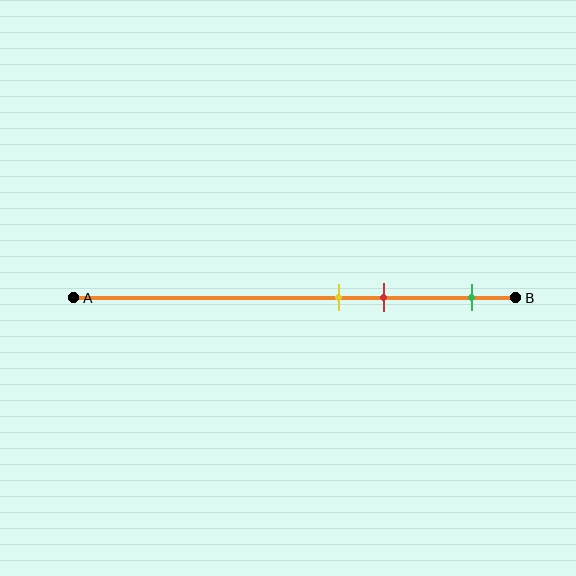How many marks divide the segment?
There are 3 marks dividing the segment.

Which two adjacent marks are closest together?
The yellow and red marks are the closest adjacent pair.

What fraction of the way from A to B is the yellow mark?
The yellow mark is approximately 60% (0.6) of the way from A to B.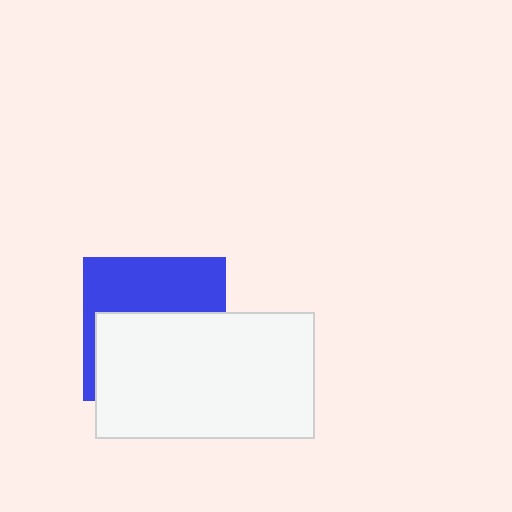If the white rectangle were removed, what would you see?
You would see the complete blue square.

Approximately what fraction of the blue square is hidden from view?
Roughly 57% of the blue square is hidden behind the white rectangle.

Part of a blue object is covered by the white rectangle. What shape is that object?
It is a square.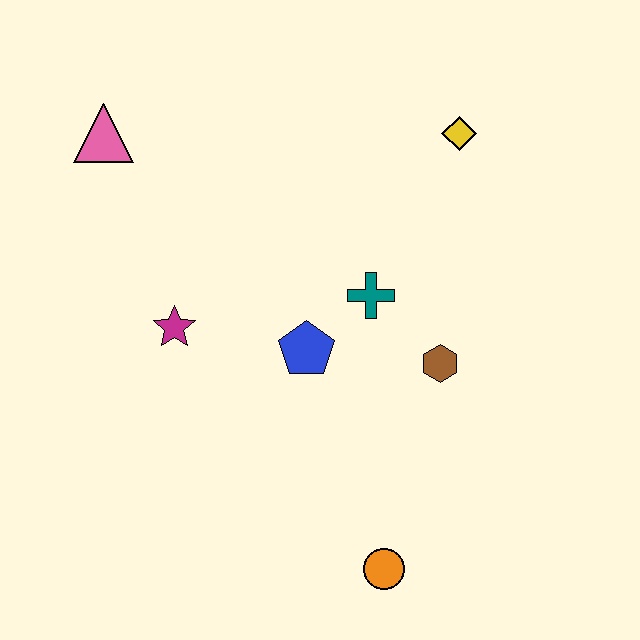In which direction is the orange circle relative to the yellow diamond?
The orange circle is below the yellow diamond.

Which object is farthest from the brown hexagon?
The pink triangle is farthest from the brown hexagon.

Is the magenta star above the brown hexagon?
Yes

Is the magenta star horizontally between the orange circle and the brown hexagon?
No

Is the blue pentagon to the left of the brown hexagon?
Yes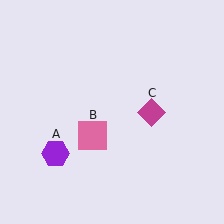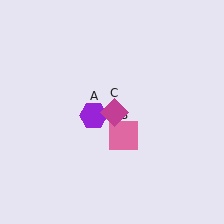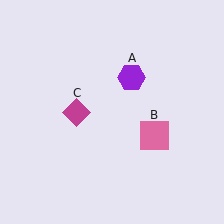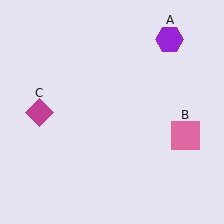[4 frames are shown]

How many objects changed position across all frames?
3 objects changed position: purple hexagon (object A), pink square (object B), magenta diamond (object C).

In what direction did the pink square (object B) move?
The pink square (object B) moved right.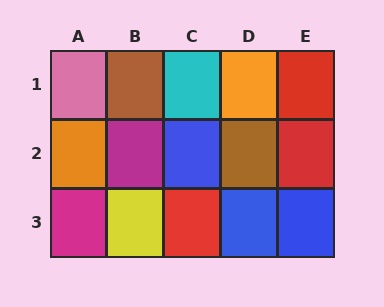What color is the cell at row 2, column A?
Orange.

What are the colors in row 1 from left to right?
Pink, brown, cyan, orange, red.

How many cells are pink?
1 cell is pink.